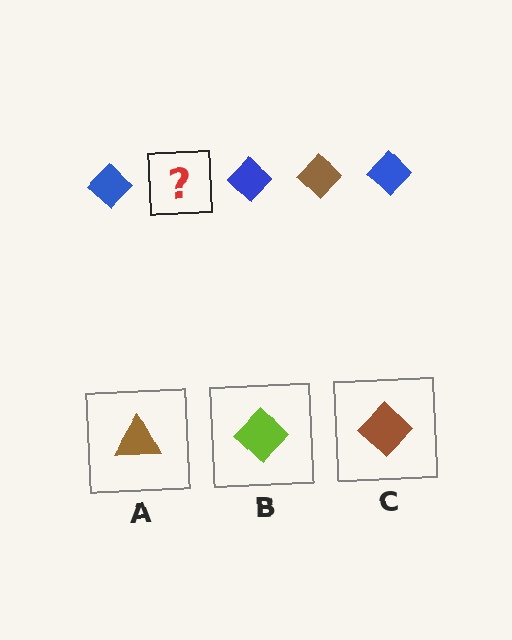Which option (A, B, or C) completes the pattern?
C.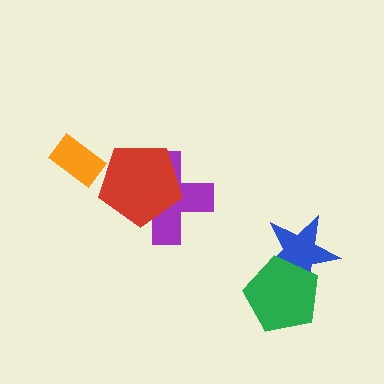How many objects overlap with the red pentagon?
1 object overlaps with the red pentagon.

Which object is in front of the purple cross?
The red pentagon is in front of the purple cross.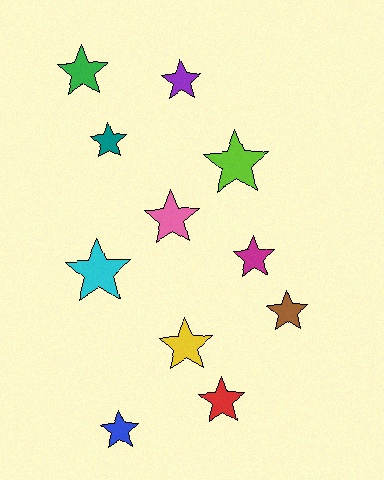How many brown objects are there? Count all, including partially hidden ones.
There is 1 brown object.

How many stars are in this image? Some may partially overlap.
There are 11 stars.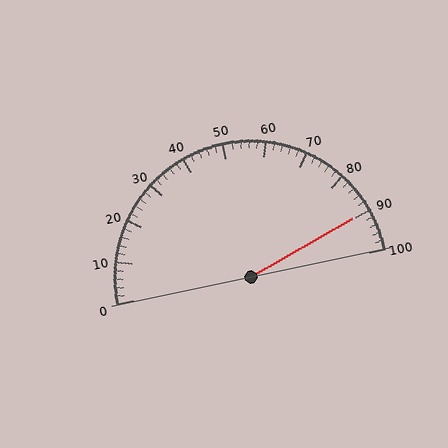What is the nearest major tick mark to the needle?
The nearest major tick mark is 90.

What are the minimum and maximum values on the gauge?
The gauge ranges from 0 to 100.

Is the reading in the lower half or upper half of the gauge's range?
The reading is in the upper half of the range (0 to 100).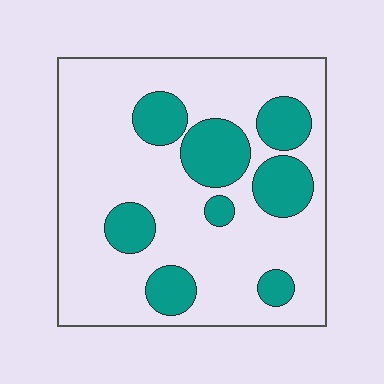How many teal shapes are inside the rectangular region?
8.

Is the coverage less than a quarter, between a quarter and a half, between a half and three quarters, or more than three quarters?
Less than a quarter.